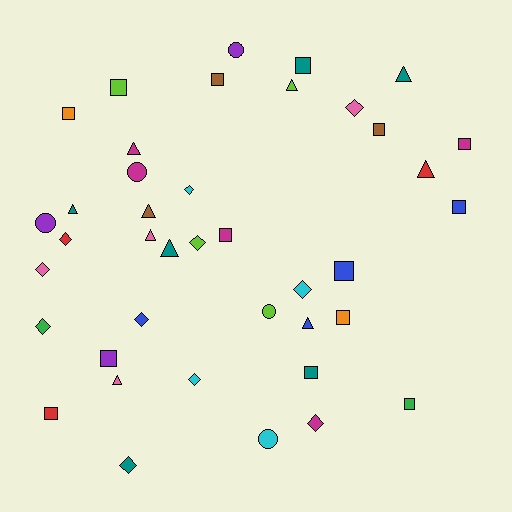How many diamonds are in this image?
There are 11 diamonds.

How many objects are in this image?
There are 40 objects.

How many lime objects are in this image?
There are 4 lime objects.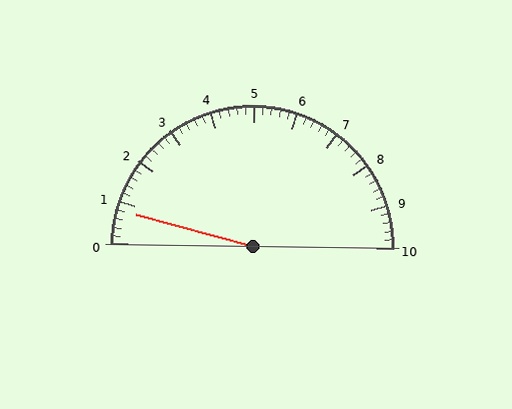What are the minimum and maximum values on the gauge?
The gauge ranges from 0 to 10.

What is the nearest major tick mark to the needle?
The nearest major tick mark is 1.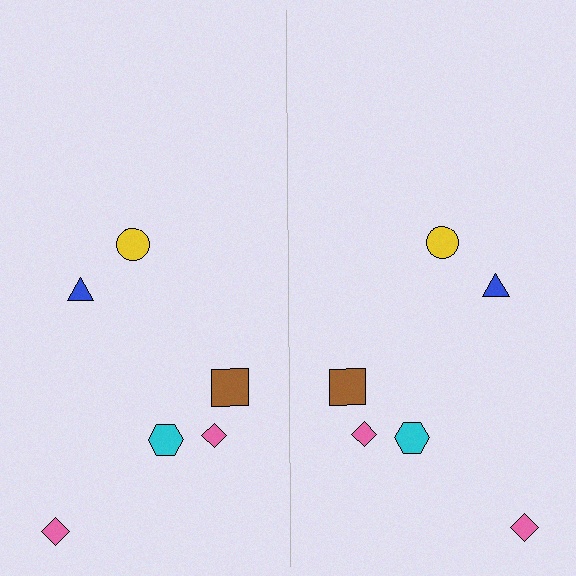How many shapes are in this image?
There are 12 shapes in this image.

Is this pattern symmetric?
Yes, this pattern has bilateral (reflection) symmetry.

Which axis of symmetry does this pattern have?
The pattern has a vertical axis of symmetry running through the center of the image.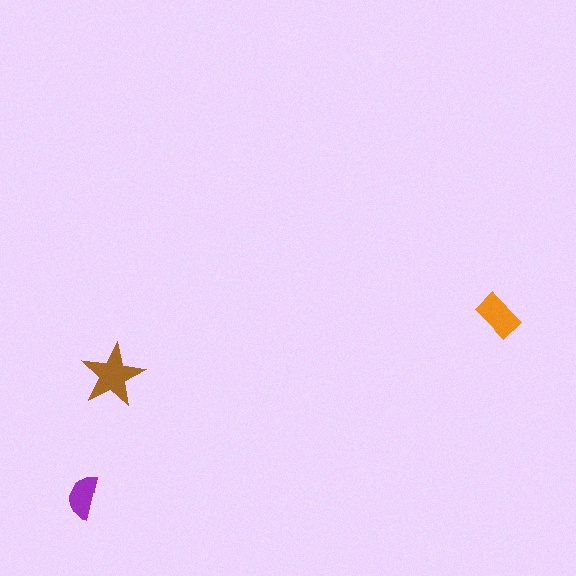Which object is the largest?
The brown star.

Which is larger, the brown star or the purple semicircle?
The brown star.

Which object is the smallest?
The purple semicircle.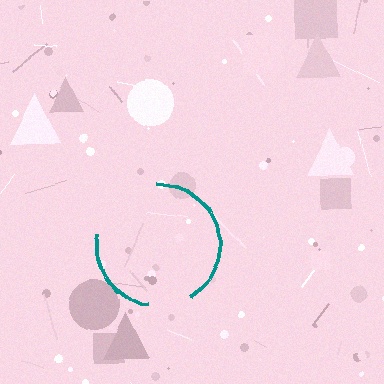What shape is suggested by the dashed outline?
The dashed outline suggests a circle.